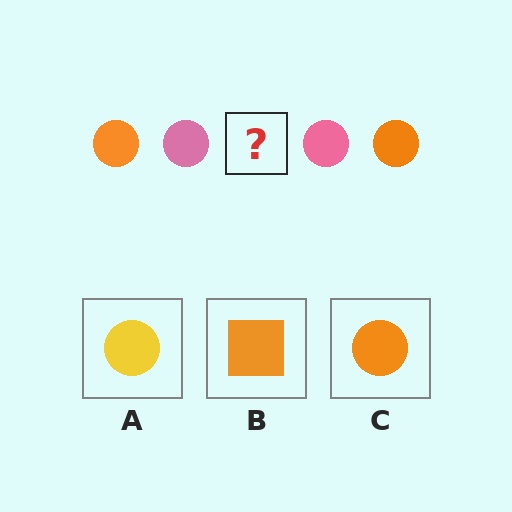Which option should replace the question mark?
Option C.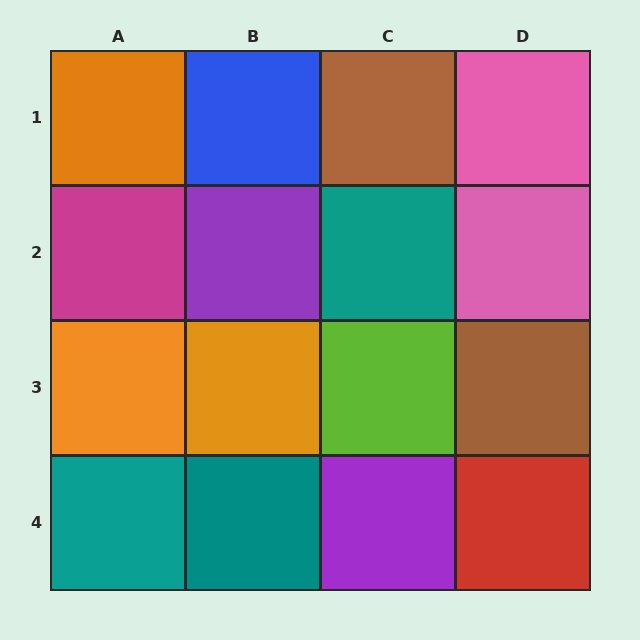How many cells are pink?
2 cells are pink.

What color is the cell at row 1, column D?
Pink.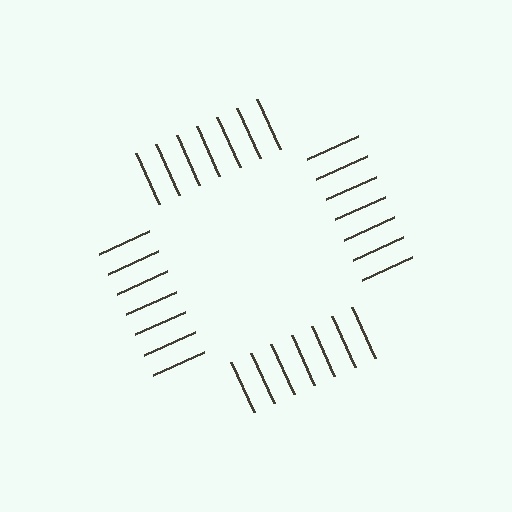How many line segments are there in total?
28 — 7 along each of the 4 edges.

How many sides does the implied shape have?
4 sides — the line-ends trace a square.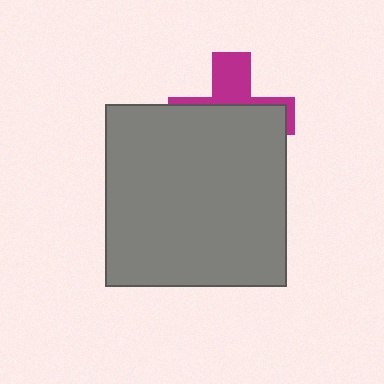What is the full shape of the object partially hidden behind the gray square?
The partially hidden object is a magenta cross.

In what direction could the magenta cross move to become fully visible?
The magenta cross could move up. That would shift it out from behind the gray square entirely.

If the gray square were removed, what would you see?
You would see the complete magenta cross.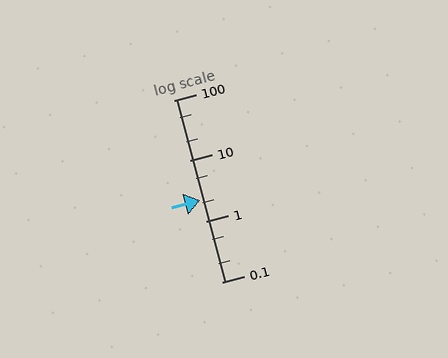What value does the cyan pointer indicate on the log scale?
The pointer indicates approximately 2.2.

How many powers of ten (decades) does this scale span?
The scale spans 3 decades, from 0.1 to 100.